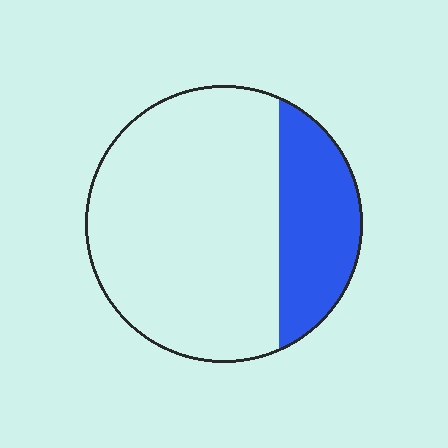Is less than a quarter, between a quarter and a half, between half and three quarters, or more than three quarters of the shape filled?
Between a quarter and a half.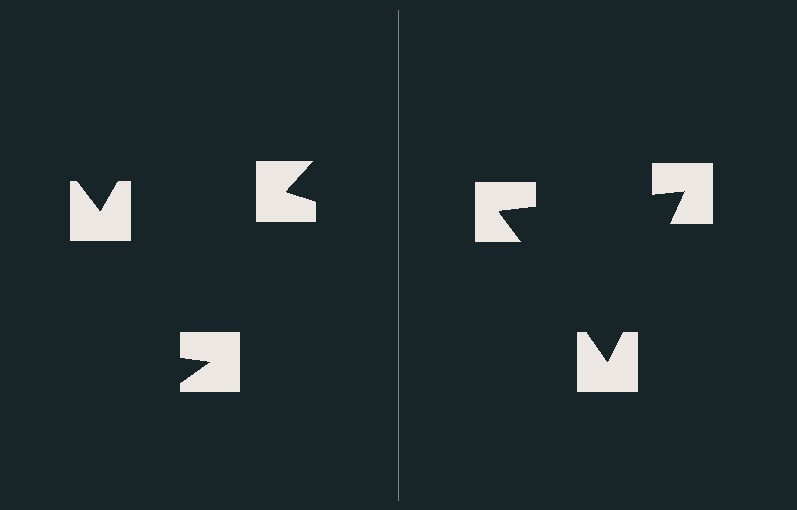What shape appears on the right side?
An illusory triangle.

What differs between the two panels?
The notched squares are positioned identically on both sides; only the wedge orientations differ. On the right they align to a triangle; on the left they are misaligned.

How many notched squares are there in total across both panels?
6 — 3 on each side.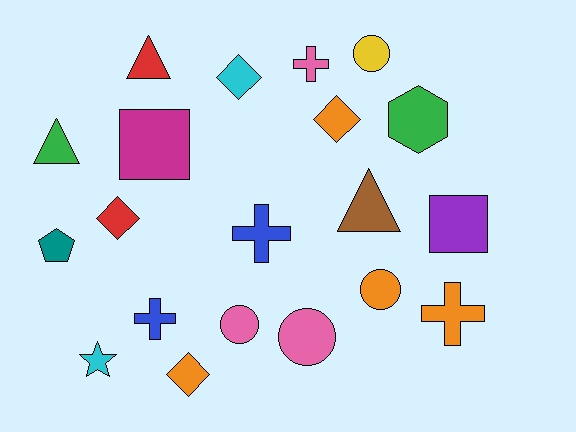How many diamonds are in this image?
There are 4 diamonds.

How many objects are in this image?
There are 20 objects.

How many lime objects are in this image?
There are no lime objects.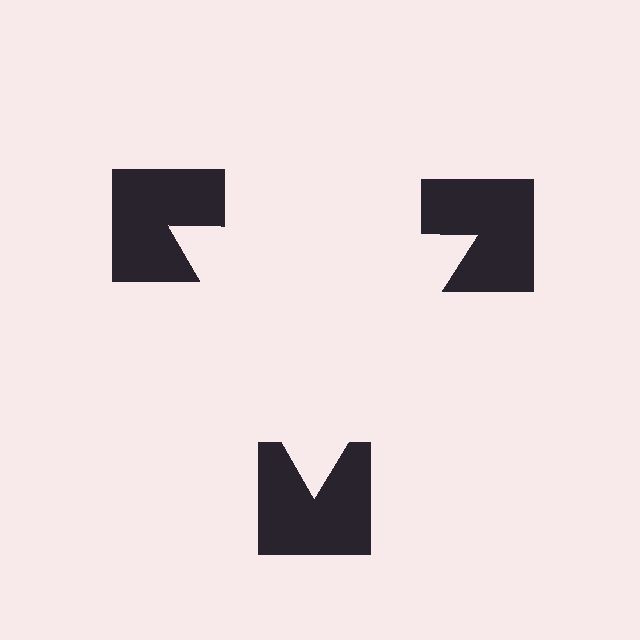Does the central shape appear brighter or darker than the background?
It typically appears slightly brighter than the background, even though no actual brightness change is drawn.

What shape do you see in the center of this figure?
An illusory triangle — its edges are inferred from the aligned wedge cuts in the notched squares, not physically drawn.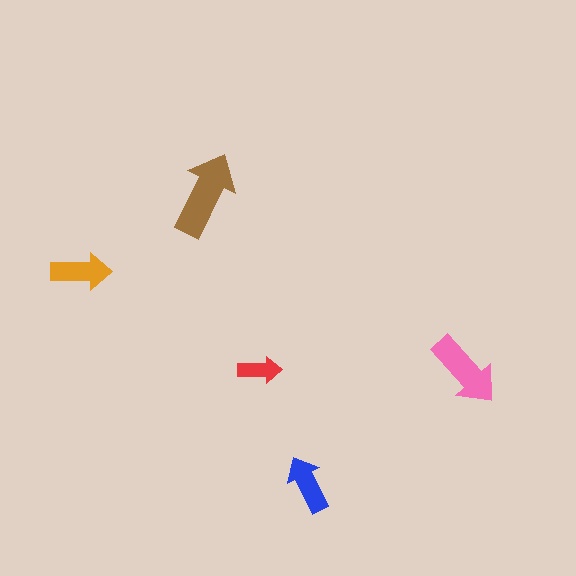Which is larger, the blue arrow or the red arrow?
The blue one.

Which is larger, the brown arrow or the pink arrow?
The brown one.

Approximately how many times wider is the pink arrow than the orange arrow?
About 1.5 times wider.